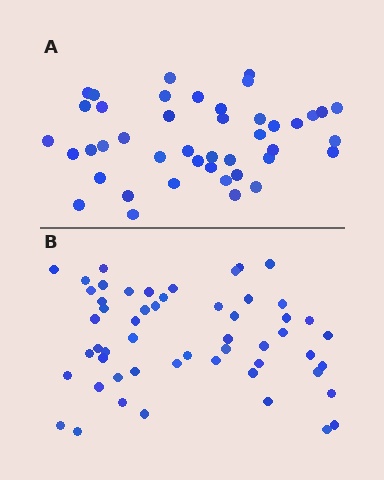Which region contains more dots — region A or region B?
Region B (the bottom region) has more dots.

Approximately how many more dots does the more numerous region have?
Region B has roughly 12 or so more dots than region A.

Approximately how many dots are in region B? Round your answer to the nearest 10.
About 50 dots. (The exact count is 54, which rounds to 50.)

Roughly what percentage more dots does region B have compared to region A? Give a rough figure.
About 25% more.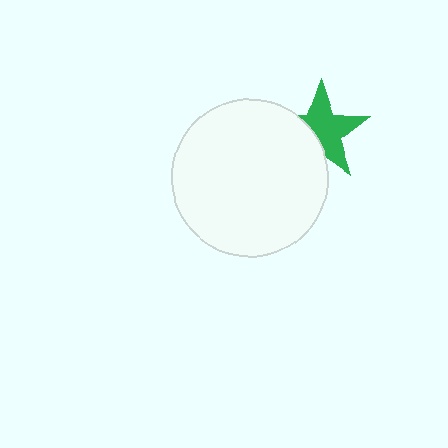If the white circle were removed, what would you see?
You would see the complete green star.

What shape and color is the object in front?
The object in front is a white circle.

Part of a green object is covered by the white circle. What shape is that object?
It is a star.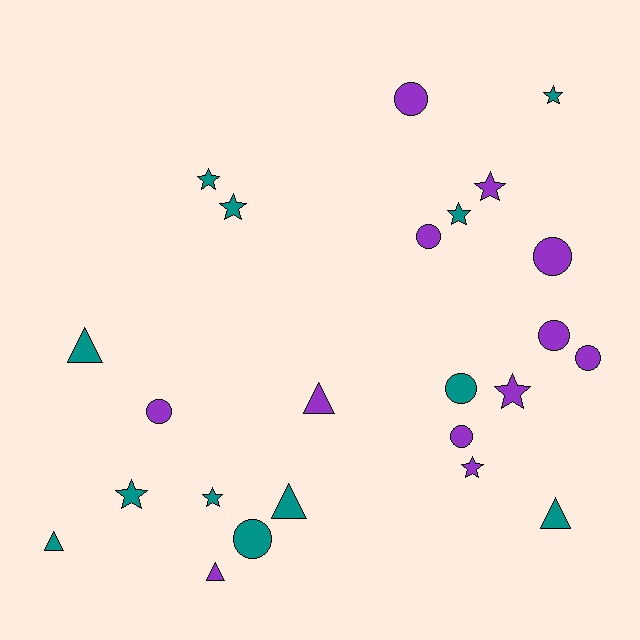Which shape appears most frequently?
Star, with 9 objects.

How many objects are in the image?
There are 24 objects.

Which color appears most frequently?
Teal, with 12 objects.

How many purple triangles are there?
There are 2 purple triangles.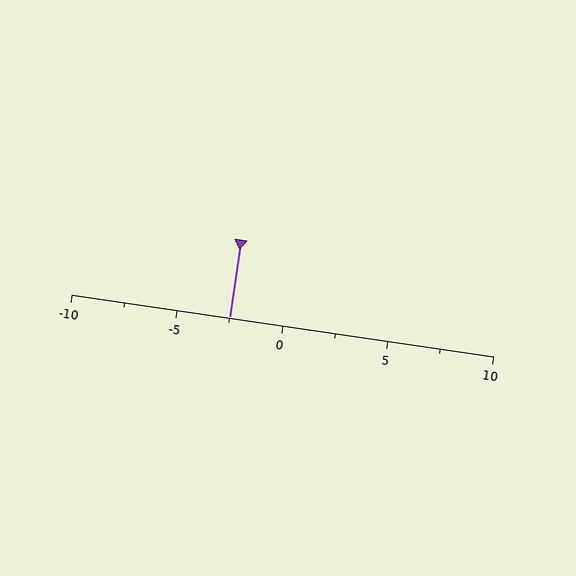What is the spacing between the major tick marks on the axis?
The major ticks are spaced 5 apart.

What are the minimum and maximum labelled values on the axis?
The axis runs from -10 to 10.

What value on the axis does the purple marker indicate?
The marker indicates approximately -2.5.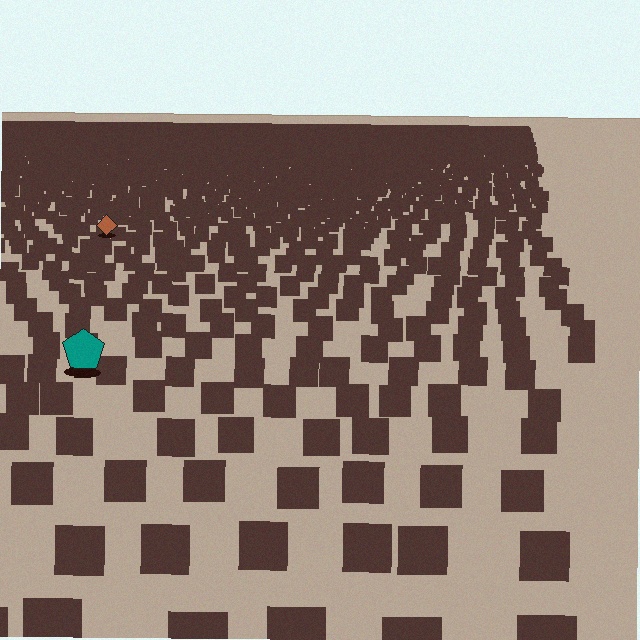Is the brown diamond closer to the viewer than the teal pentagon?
No. The teal pentagon is closer — you can tell from the texture gradient: the ground texture is coarser near it.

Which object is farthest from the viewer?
The brown diamond is farthest from the viewer. It appears smaller and the ground texture around it is denser.